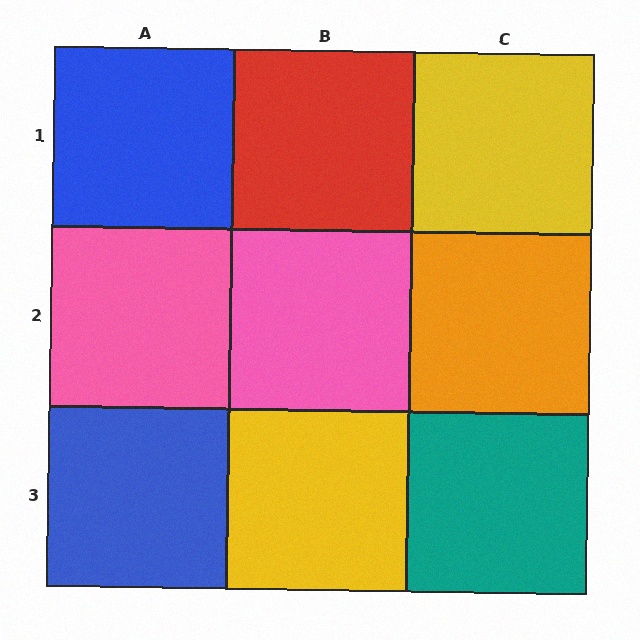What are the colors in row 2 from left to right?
Pink, pink, orange.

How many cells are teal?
1 cell is teal.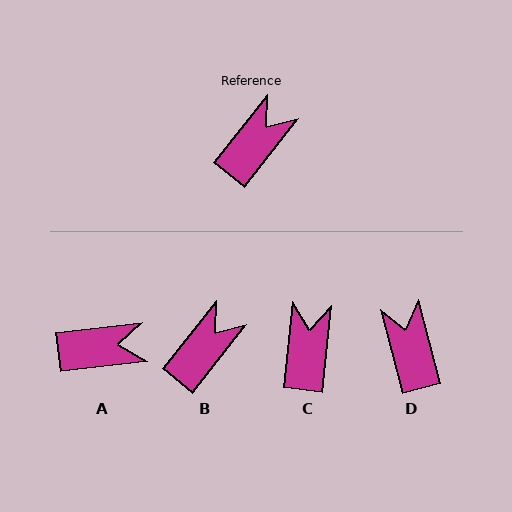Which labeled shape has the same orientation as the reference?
B.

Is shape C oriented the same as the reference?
No, it is off by about 32 degrees.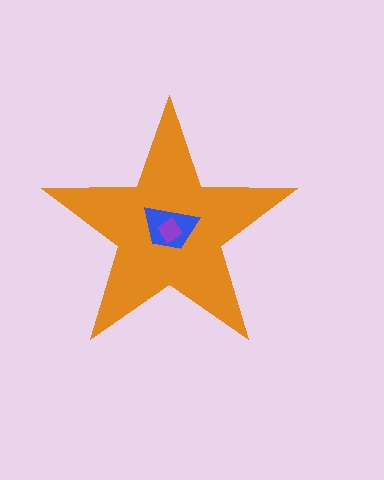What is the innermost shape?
The purple diamond.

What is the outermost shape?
The orange star.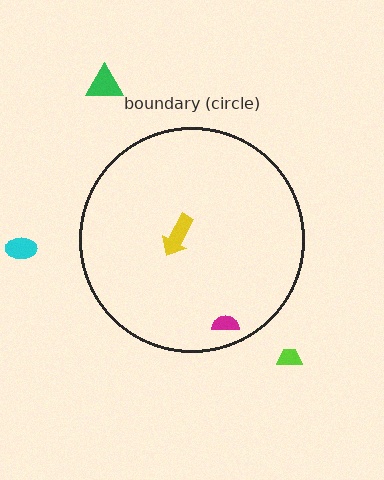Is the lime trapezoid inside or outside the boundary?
Outside.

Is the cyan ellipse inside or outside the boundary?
Outside.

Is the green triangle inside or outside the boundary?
Outside.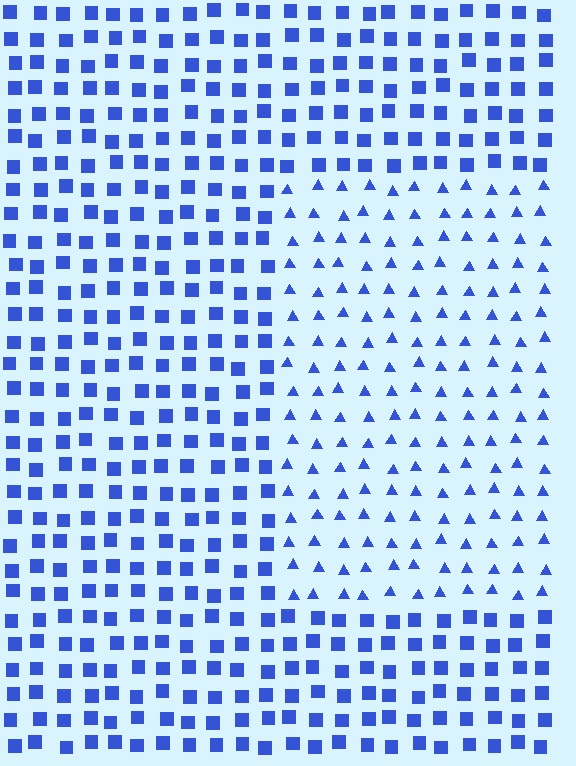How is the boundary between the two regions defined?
The boundary is defined by a change in element shape: triangles inside vs. squares outside. All elements share the same color and spacing.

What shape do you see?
I see a rectangle.